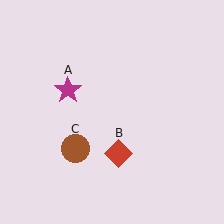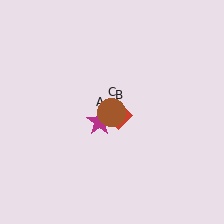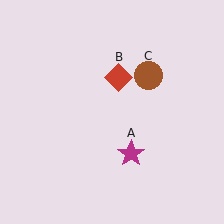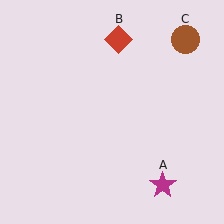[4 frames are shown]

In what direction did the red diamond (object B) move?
The red diamond (object B) moved up.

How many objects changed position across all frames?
3 objects changed position: magenta star (object A), red diamond (object B), brown circle (object C).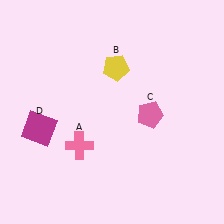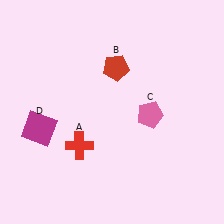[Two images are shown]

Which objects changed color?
A changed from pink to red. B changed from yellow to red.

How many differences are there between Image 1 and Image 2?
There are 2 differences between the two images.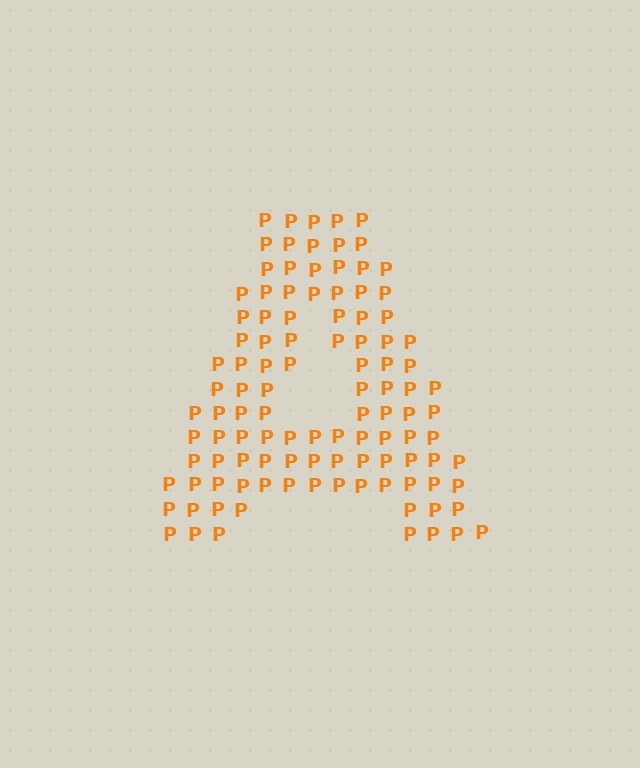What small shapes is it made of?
It is made of small letter P's.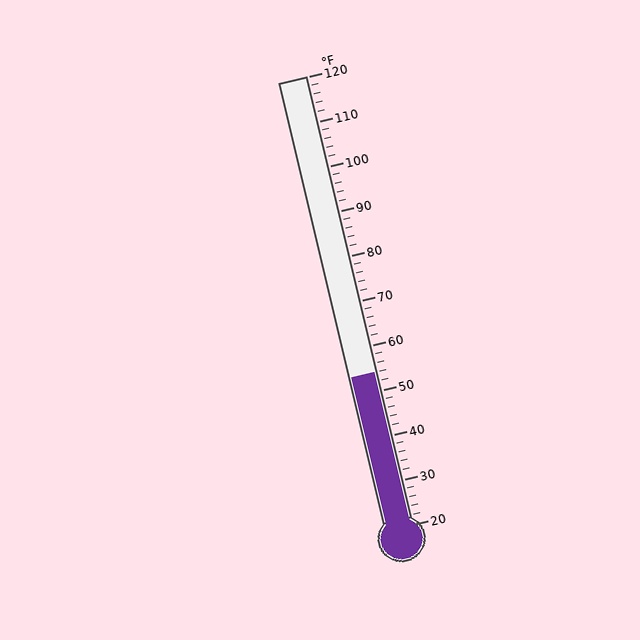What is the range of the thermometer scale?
The thermometer scale ranges from 20°F to 120°F.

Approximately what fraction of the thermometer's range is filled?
The thermometer is filled to approximately 35% of its range.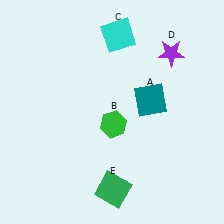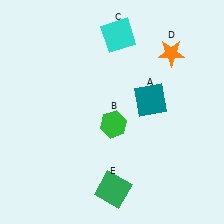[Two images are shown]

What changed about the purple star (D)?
In Image 1, D is purple. In Image 2, it changed to orange.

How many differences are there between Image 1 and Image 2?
There is 1 difference between the two images.